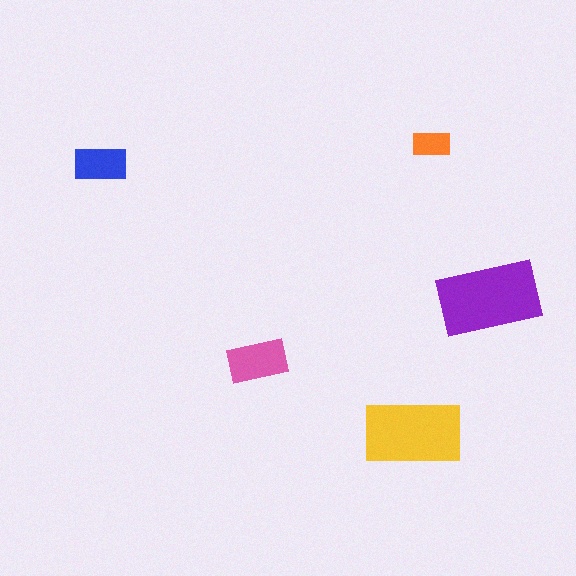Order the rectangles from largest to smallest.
the purple one, the yellow one, the pink one, the blue one, the orange one.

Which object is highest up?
The orange rectangle is topmost.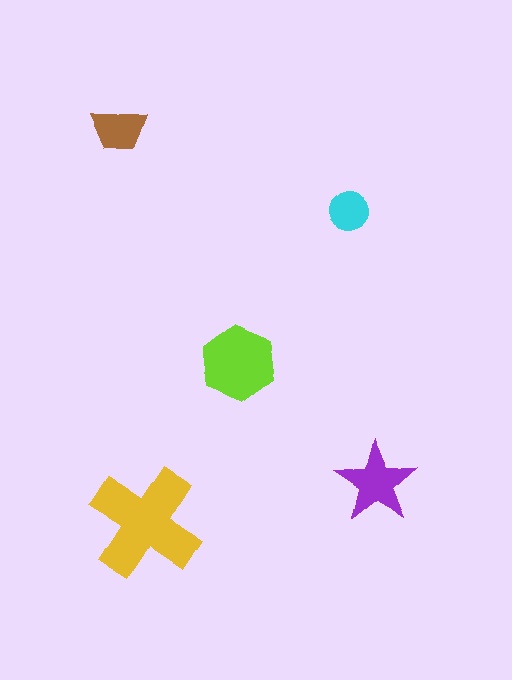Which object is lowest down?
The yellow cross is bottommost.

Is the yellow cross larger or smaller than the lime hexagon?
Larger.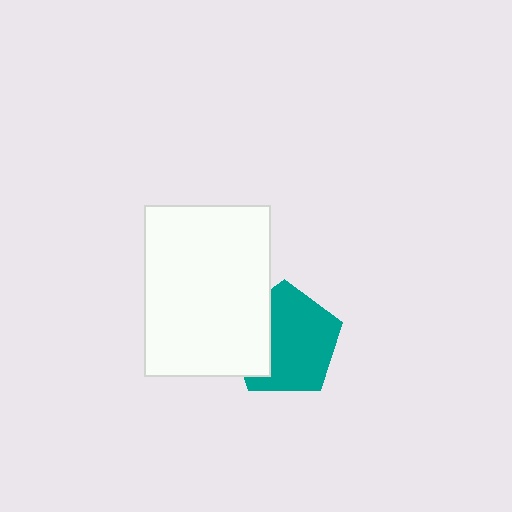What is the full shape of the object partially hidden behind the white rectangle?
The partially hidden object is a teal pentagon.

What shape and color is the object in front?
The object in front is a white rectangle.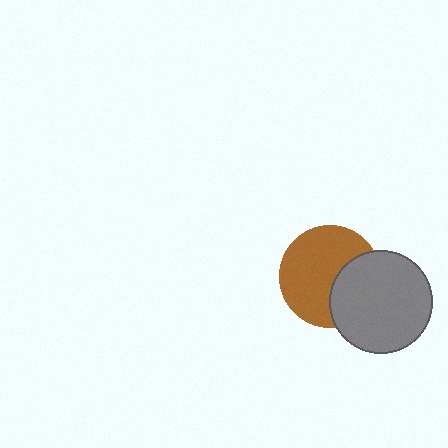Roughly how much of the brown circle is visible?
Most of it is visible (roughly 66%).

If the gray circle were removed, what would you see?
You would see the complete brown circle.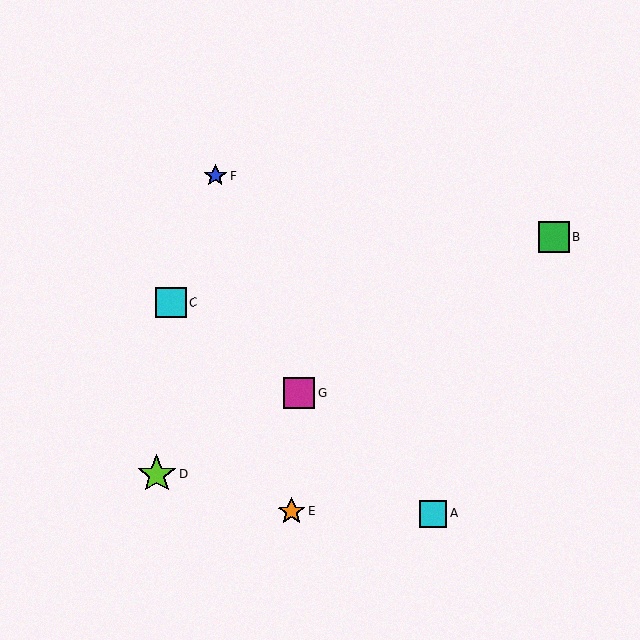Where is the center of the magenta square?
The center of the magenta square is at (299, 393).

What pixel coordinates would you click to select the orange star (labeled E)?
Click at (292, 512) to select the orange star E.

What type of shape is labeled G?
Shape G is a magenta square.